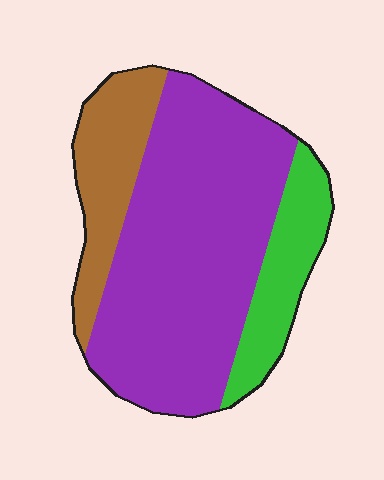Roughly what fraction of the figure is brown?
Brown takes up about one fifth (1/5) of the figure.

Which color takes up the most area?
Purple, at roughly 65%.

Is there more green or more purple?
Purple.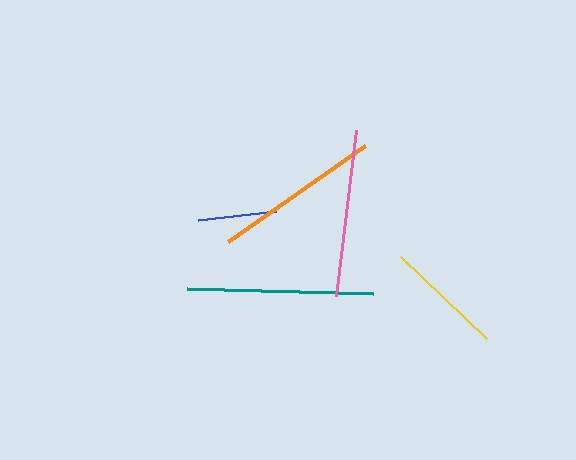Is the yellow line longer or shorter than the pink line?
The pink line is longer than the yellow line.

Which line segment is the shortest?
The blue line is the shortest at approximately 79 pixels.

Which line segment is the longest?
The teal line is the longest at approximately 186 pixels.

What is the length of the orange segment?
The orange segment is approximately 167 pixels long.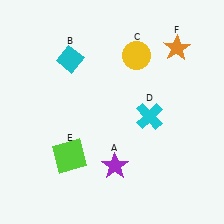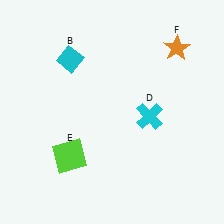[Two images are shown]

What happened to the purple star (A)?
The purple star (A) was removed in Image 2. It was in the bottom-right area of Image 1.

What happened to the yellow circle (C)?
The yellow circle (C) was removed in Image 2. It was in the top-right area of Image 1.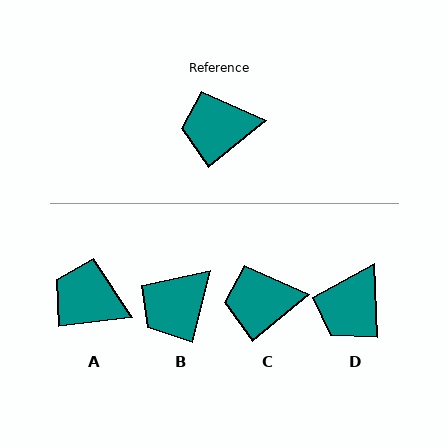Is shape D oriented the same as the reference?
No, it is off by about 53 degrees.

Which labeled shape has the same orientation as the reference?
C.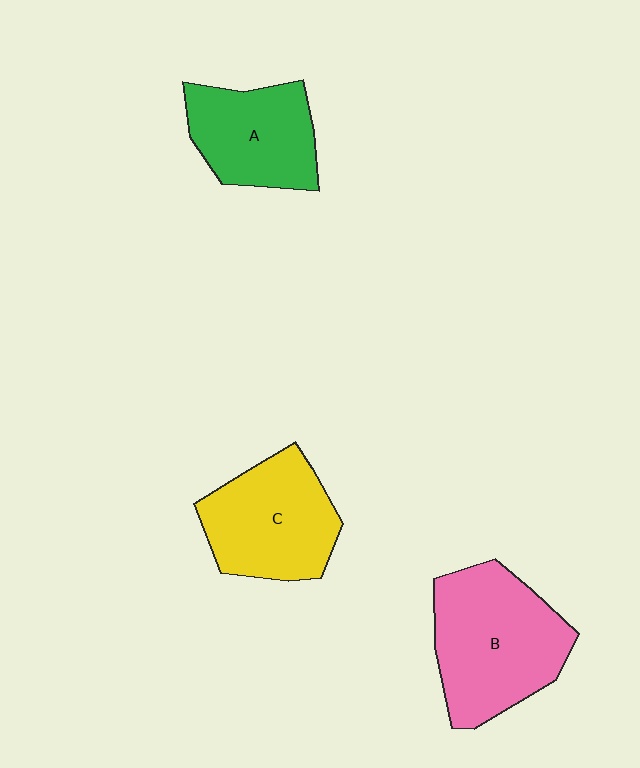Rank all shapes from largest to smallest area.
From largest to smallest: B (pink), C (yellow), A (green).